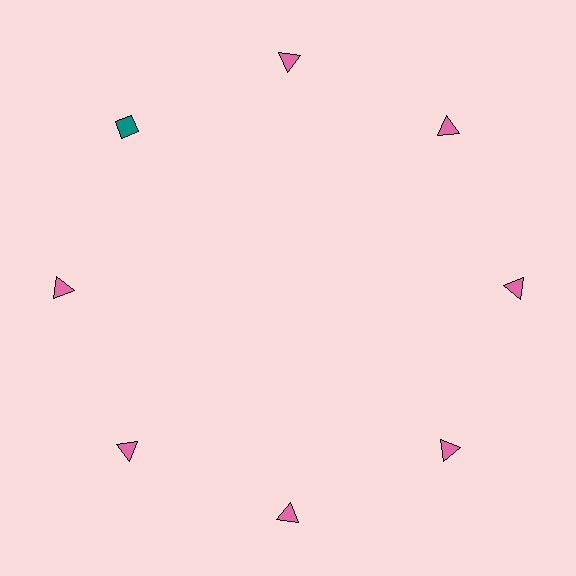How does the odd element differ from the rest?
It differs in both color (teal instead of pink) and shape (diamond instead of triangle).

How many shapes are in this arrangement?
There are 8 shapes arranged in a ring pattern.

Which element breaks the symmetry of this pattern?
The teal diamond at roughly the 10 o'clock position breaks the symmetry. All other shapes are pink triangles.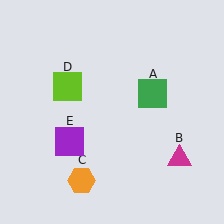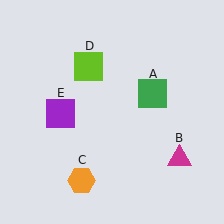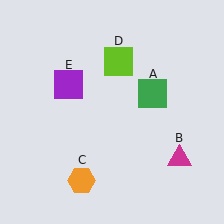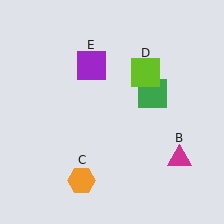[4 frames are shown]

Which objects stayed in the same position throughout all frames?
Green square (object A) and magenta triangle (object B) and orange hexagon (object C) remained stationary.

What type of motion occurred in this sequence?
The lime square (object D), purple square (object E) rotated clockwise around the center of the scene.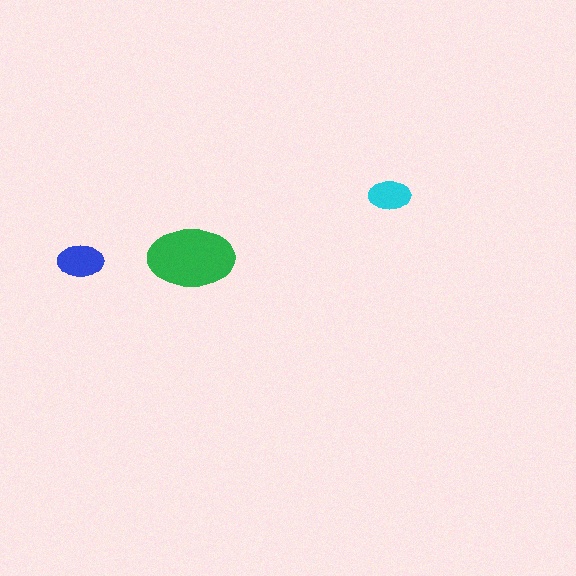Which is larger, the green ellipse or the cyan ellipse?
The green one.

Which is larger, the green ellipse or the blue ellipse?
The green one.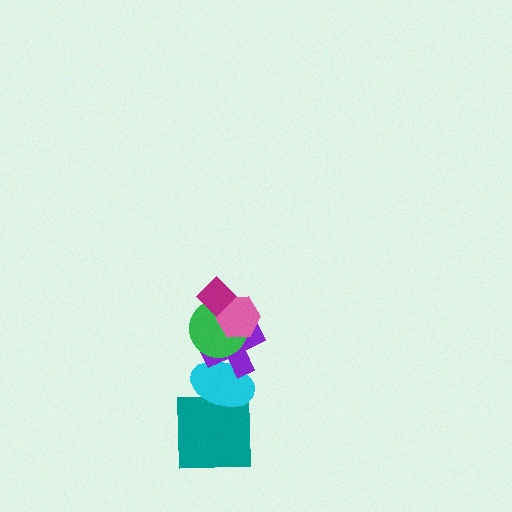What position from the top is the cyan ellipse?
The cyan ellipse is 5th from the top.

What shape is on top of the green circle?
The pink hexagon is on top of the green circle.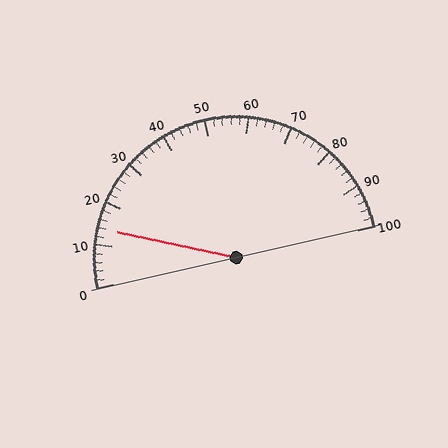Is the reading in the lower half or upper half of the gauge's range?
The reading is in the lower half of the range (0 to 100).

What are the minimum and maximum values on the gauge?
The gauge ranges from 0 to 100.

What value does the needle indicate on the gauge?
The needle indicates approximately 14.